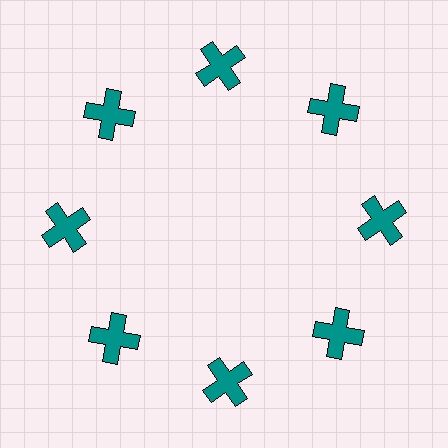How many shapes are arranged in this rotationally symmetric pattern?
There are 8 shapes, arranged in 8 groups of 1.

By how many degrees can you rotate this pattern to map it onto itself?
The pattern maps onto itself every 45 degrees of rotation.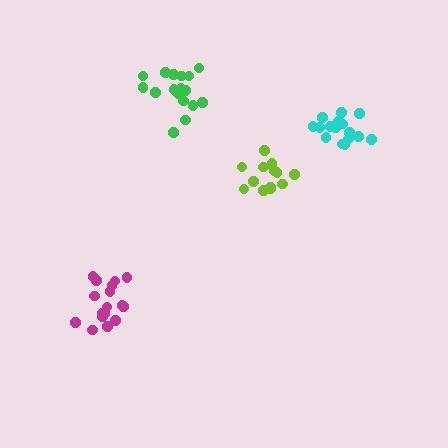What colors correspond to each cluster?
The clusters are colored: cyan, magenta, lime, green.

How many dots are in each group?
Group 1: 16 dots, Group 2: 17 dots, Group 3: 13 dots, Group 4: 17 dots (63 total).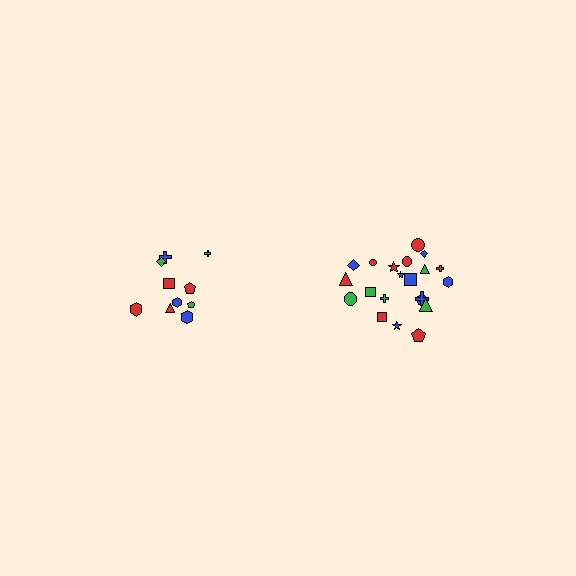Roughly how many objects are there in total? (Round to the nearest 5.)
Roughly 30 objects in total.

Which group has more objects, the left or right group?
The right group.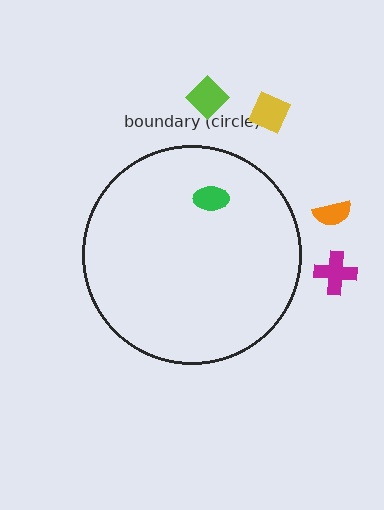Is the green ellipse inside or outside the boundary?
Inside.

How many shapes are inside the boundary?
1 inside, 4 outside.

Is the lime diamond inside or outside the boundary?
Outside.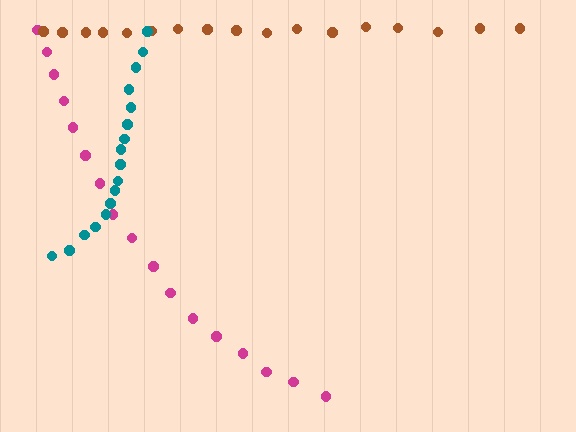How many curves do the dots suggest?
There are 3 distinct paths.